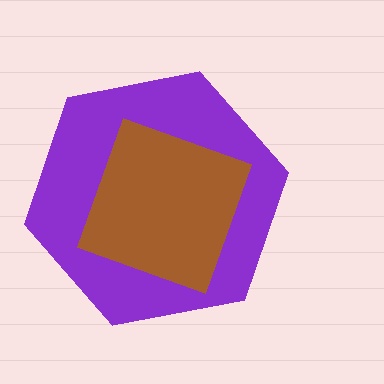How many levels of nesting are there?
2.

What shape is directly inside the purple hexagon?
The brown diamond.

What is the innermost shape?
The brown diamond.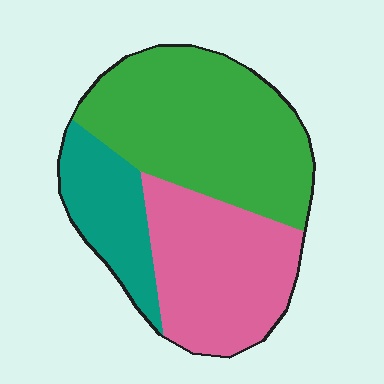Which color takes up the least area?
Teal, at roughly 20%.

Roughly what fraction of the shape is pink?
Pink covers about 35% of the shape.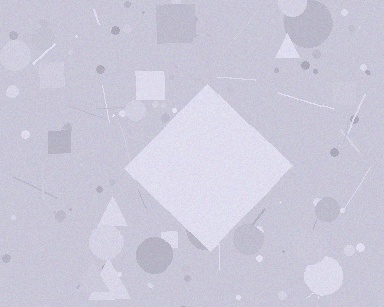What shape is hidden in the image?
A diamond is hidden in the image.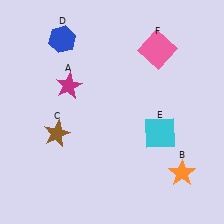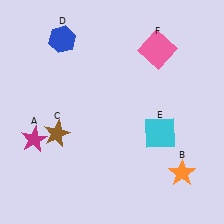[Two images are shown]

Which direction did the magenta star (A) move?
The magenta star (A) moved down.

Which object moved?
The magenta star (A) moved down.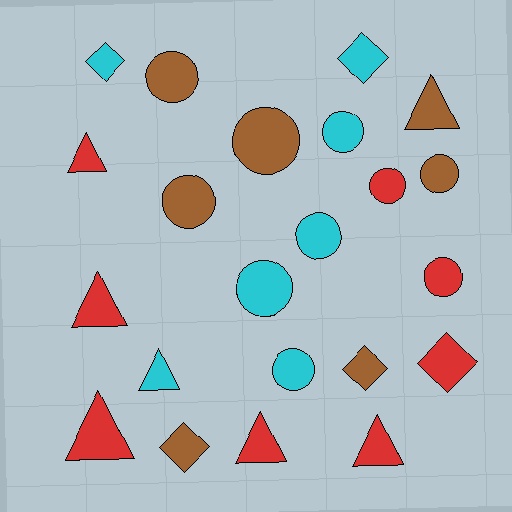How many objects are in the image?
There are 22 objects.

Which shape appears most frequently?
Circle, with 10 objects.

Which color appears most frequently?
Red, with 8 objects.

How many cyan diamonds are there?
There are 2 cyan diamonds.